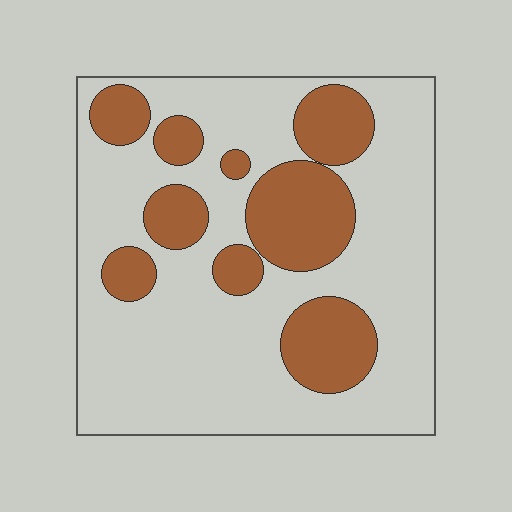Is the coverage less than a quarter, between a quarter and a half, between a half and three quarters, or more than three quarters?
Between a quarter and a half.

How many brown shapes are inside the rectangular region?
9.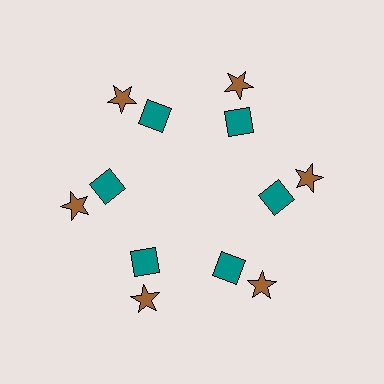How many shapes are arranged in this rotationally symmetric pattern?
There are 12 shapes, arranged in 6 groups of 2.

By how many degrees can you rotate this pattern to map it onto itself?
The pattern maps onto itself every 60 degrees of rotation.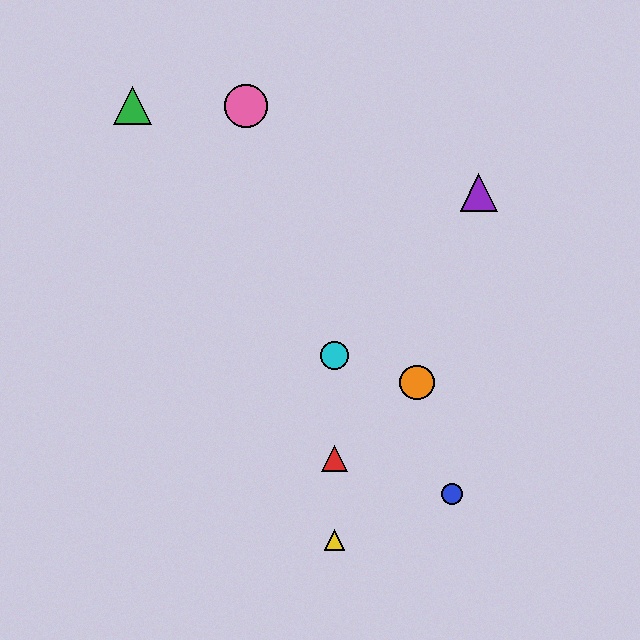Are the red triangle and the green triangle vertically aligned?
No, the red triangle is at x≈334 and the green triangle is at x≈132.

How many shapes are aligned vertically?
3 shapes (the red triangle, the yellow triangle, the cyan circle) are aligned vertically.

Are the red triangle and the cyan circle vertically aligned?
Yes, both are at x≈334.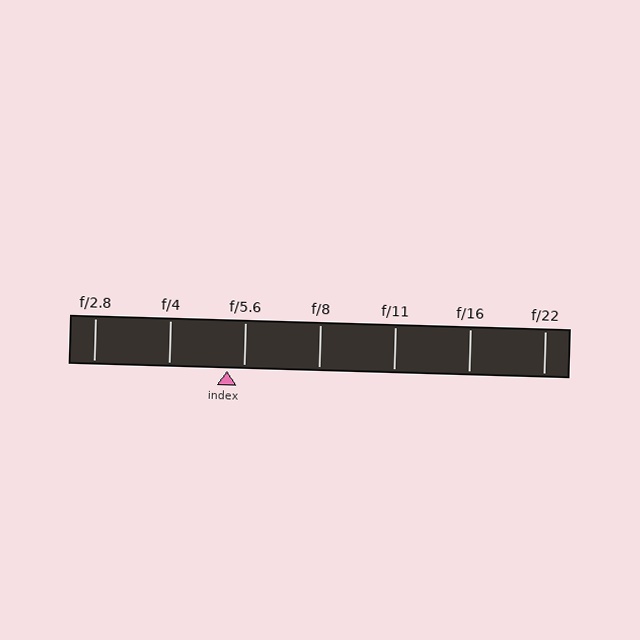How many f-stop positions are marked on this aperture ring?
There are 7 f-stop positions marked.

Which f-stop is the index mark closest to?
The index mark is closest to f/5.6.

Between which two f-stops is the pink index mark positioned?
The index mark is between f/4 and f/5.6.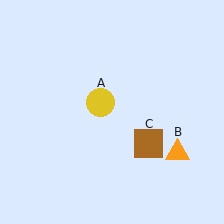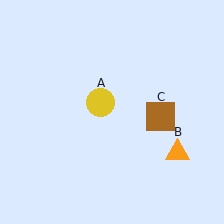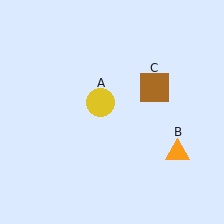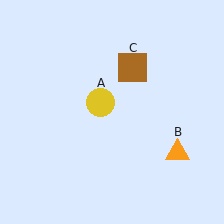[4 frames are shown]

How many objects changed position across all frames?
1 object changed position: brown square (object C).